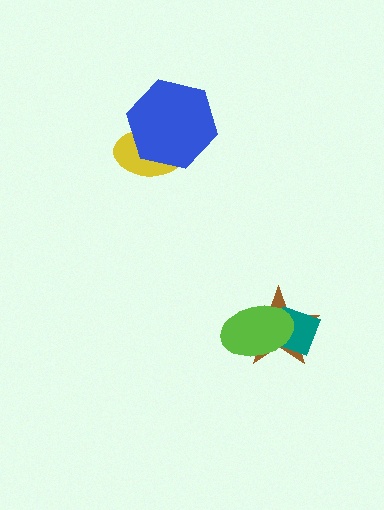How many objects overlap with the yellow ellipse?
1 object overlaps with the yellow ellipse.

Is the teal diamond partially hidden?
Yes, it is partially covered by another shape.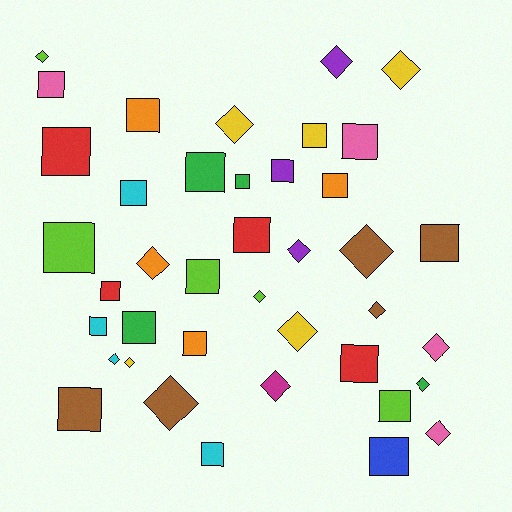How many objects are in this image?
There are 40 objects.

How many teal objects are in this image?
There are no teal objects.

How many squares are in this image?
There are 23 squares.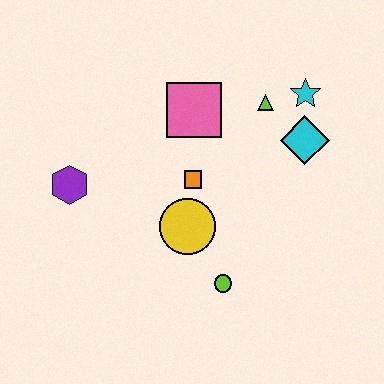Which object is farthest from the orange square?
The cyan star is farthest from the orange square.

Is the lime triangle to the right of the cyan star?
No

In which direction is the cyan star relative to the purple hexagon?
The cyan star is to the right of the purple hexagon.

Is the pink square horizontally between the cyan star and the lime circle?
No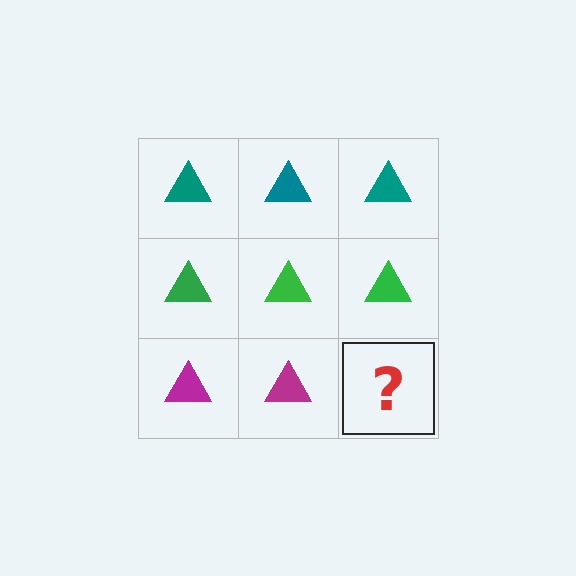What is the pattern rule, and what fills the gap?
The rule is that each row has a consistent color. The gap should be filled with a magenta triangle.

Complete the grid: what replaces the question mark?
The question mark should be replaced with a magenta triangle.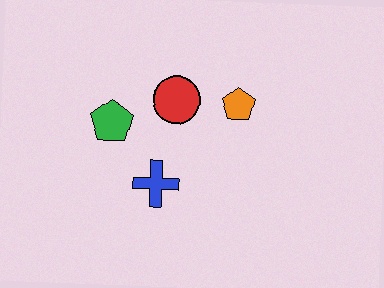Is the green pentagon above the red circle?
No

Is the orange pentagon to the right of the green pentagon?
Yes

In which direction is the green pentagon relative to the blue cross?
The green pentagon is above the blue cross.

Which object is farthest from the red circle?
The blue cross is farthest from the red circle.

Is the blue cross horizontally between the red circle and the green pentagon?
Yes